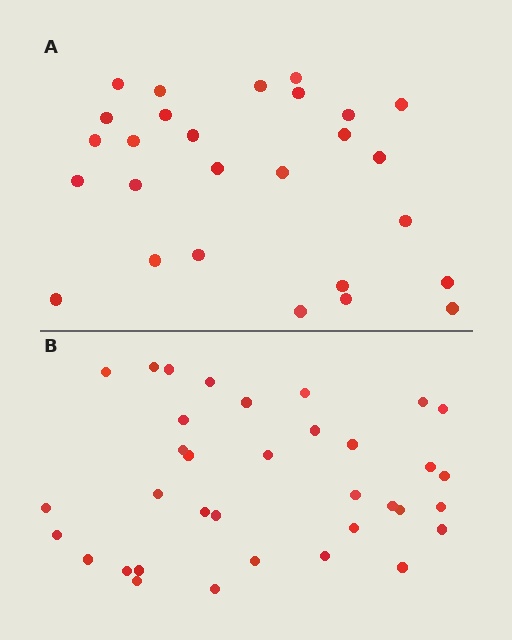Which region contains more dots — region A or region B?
Region B (the bottom region) has more dots.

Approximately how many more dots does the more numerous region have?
Region B has roughly 8 or so more dots than region A.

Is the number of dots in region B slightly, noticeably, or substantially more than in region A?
Region B has noticeably more, but not dramatically so. The ratio is roughly 1.3 to 1.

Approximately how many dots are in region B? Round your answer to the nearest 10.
About 40 dots. (The exact count is 35, which rounds to 40.)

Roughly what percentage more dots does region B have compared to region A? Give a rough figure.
About 30% more.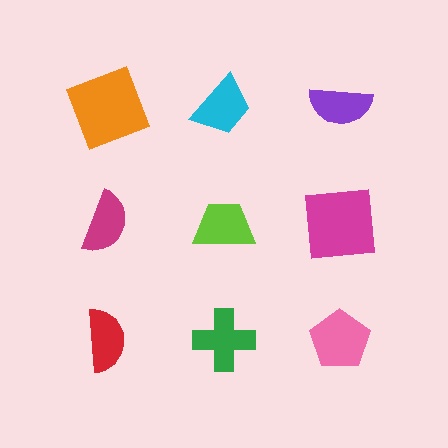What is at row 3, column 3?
A pink pentagon.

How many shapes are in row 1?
3 shapes.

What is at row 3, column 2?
A green cross.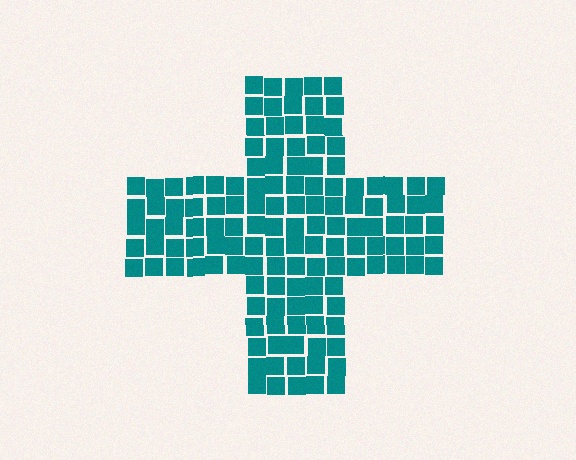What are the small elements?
The small elements are squares.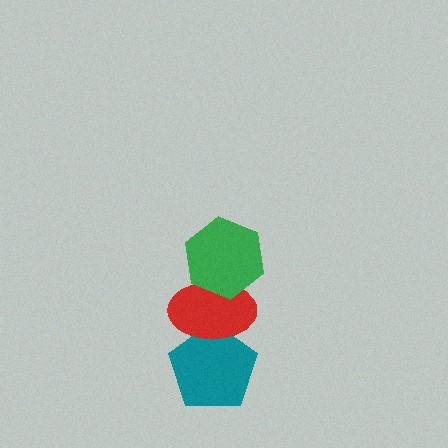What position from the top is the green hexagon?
The green hexagon is 1st from the top.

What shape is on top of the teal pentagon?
The red ellipse is on top of the teal pentagon.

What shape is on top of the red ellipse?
The green hexagon is on top of the red ellipse.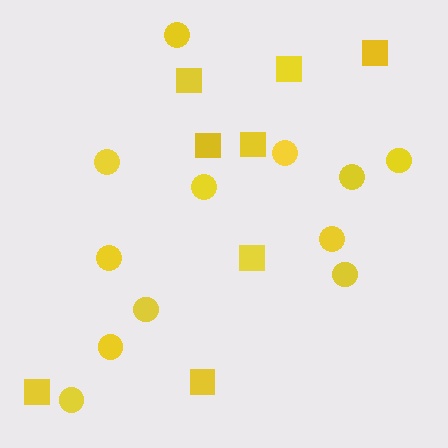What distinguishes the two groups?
There are 2 groups: one group of circles (12) and one group of squares (8).